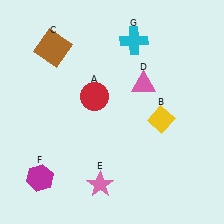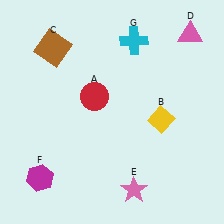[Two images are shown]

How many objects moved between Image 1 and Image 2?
2 objects moved between the two images.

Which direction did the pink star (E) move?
The pink star (E) moved right.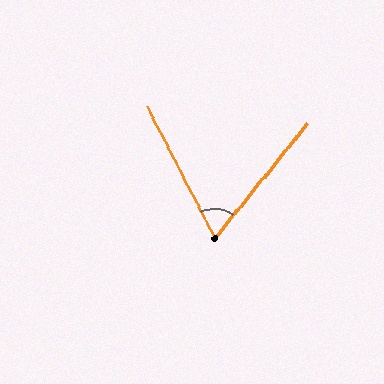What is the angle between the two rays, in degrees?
Approximately 66 degrees.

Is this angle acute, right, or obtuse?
It is acute.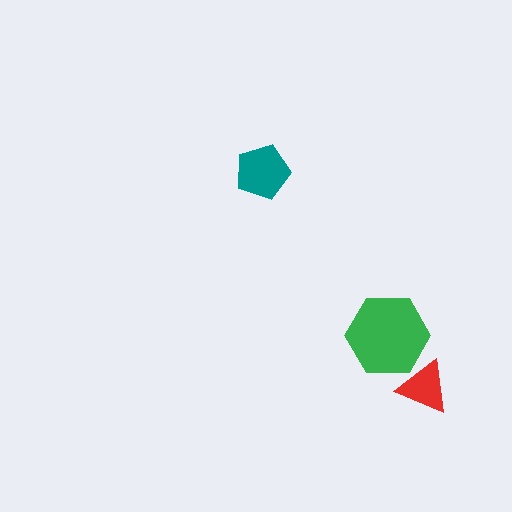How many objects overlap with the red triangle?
1 object overlaps with the red triangle.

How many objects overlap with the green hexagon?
1 object overlaps with the green hexagon.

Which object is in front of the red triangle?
The green hexagon is in front of the red triangle.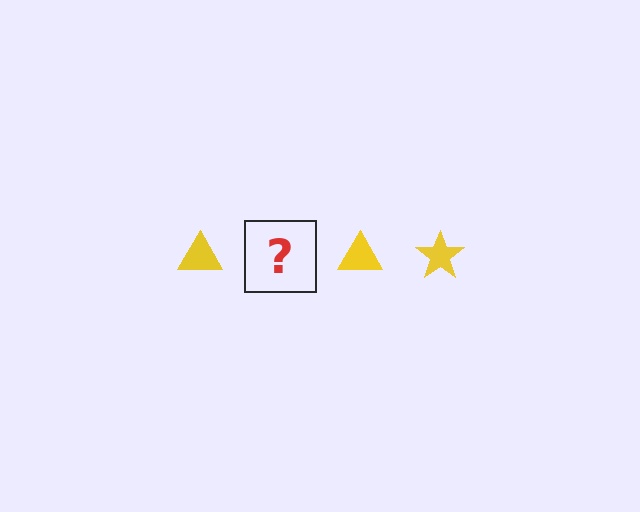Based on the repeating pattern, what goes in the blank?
The blank should be a yellow star.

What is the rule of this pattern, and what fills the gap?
The rule is that the pattern cycles through triangle, star shapes in yellow. The gap should be filled with a yellow star.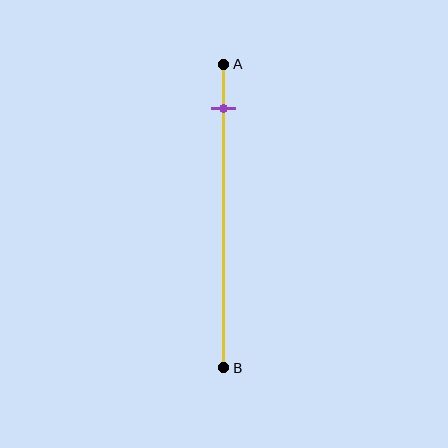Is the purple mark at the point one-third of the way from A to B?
No, the mark is at about 15% from A, not at the 33% one-third point.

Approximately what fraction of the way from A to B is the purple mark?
The purple mark is approximately 15% of the way from A to B.